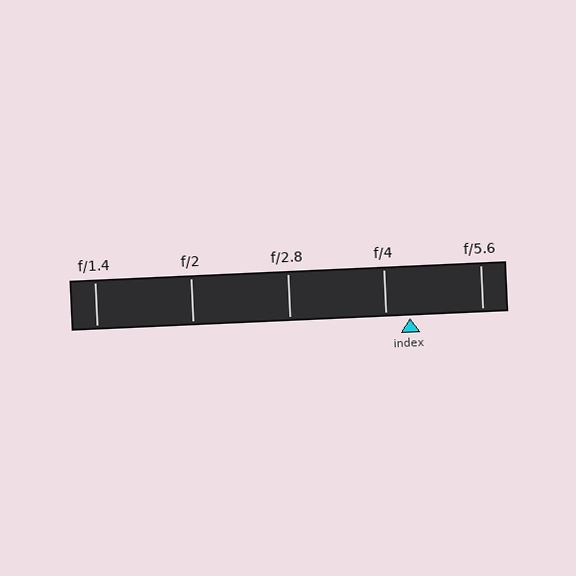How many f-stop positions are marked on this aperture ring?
There are 5 f-stop positions marked.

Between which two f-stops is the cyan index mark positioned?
The index mark is between f/4 and f/5.6.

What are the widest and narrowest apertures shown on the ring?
The widest aperture shown is f/1.4 and the narrowest is f/5.6.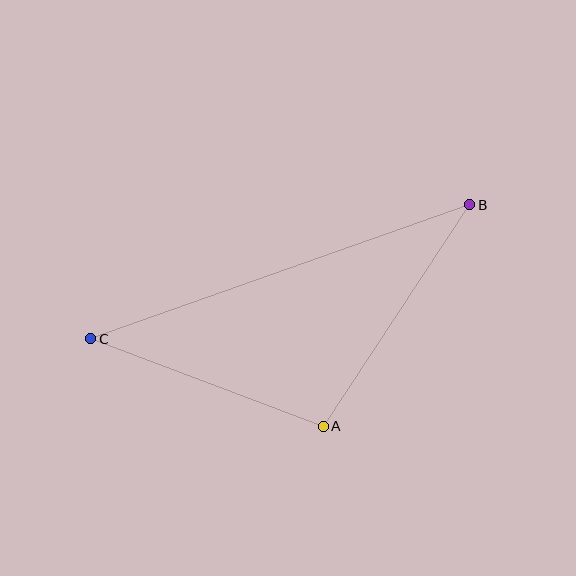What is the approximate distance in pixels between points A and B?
The distance between A and B is approximately 266 pixels.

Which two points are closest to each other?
Points A and C are closest to each other.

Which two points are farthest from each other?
Points B and C are farthest from each other.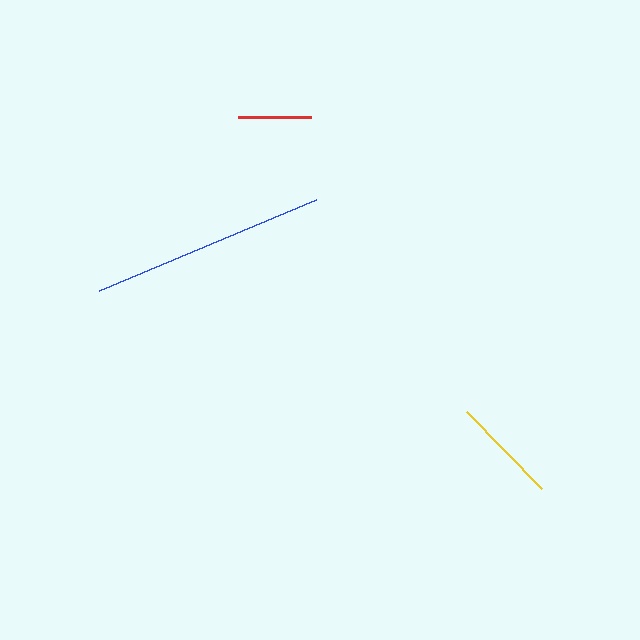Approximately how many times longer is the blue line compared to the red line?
The blue line is approximately 3.2 times the length of the red line.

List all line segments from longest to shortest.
From longest to shortest: blue, yellow, red.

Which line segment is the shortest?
The red line is the shortest at approximately 73 pixels.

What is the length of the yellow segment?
The yellow segment is approximately 108 pixels long.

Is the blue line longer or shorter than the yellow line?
The blue line is longer than the yellow line.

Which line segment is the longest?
The blue line is the longest at approximately 235 pixels.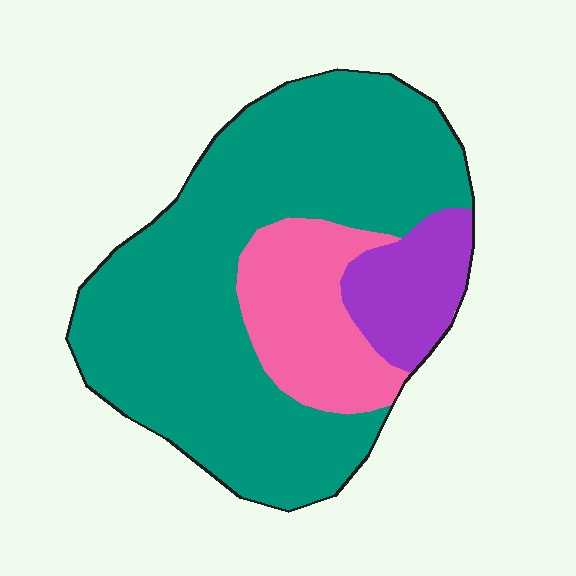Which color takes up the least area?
Purple, at roughly 10%.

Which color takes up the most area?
Teal, at roughly 70%.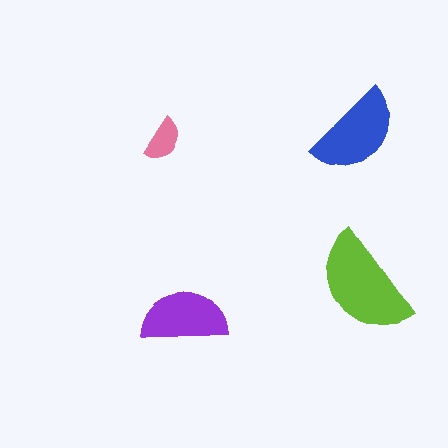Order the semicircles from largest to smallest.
the lime one, the blue one, the purple one, the pink one.